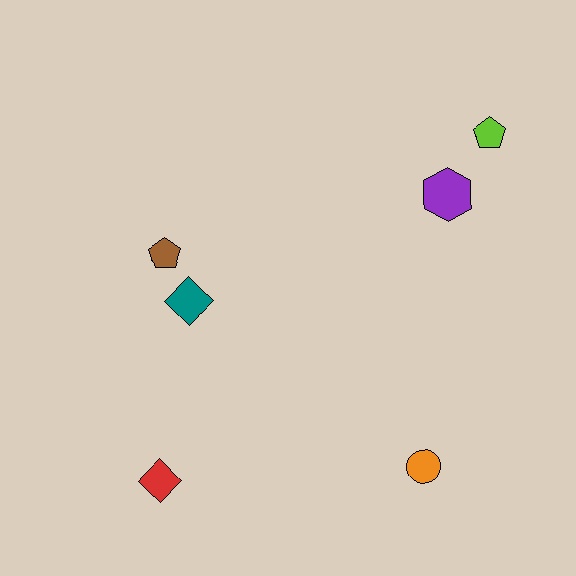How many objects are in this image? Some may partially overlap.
There are 6 objects.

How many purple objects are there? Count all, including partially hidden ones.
There is 1 purple object.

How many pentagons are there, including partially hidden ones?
There are 2 pentagons.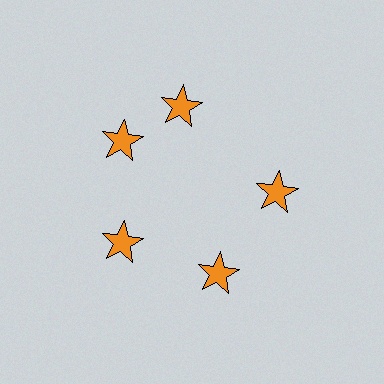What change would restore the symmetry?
The symmetry would be restored by rotating it back into even spacing with its neighbors so that all 5 stars sit at equal angles and equal distance from the center.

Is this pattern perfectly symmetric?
No. The 5 orange stars are arranged in a ring, but one element near the 1 o'clock position is rotated out of alignment along the ring, breaking the 5-fold rotational symmetry.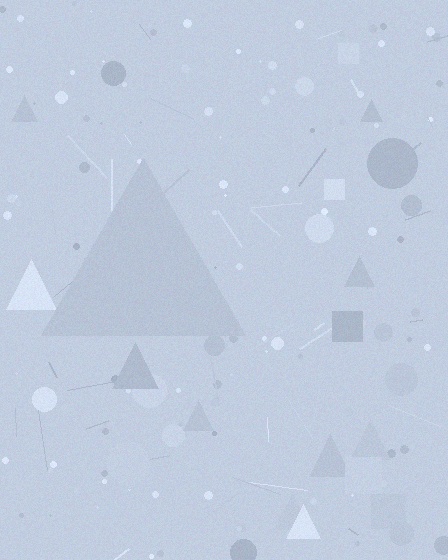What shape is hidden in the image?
A triangle is hidden in the image.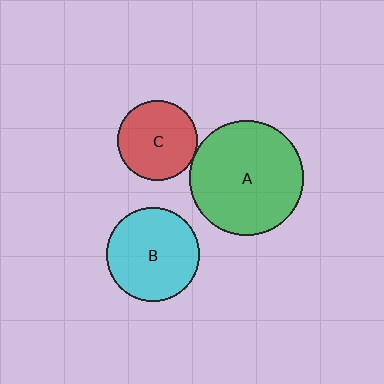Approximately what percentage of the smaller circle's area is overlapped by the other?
Approximately 5%.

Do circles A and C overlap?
Yes.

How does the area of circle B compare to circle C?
Approximately 1.4 times.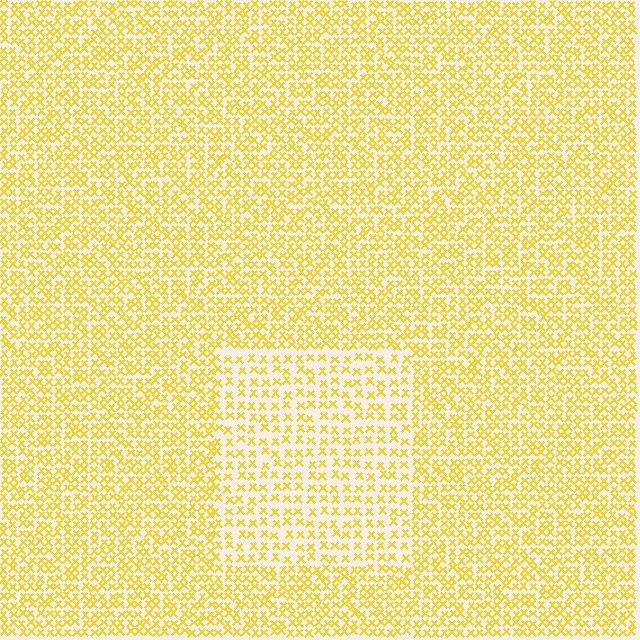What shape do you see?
I see a rectangle.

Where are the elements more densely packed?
The elements are more densely packed outside the rectangle boundary.